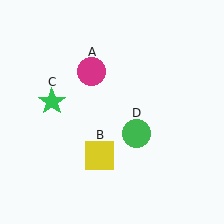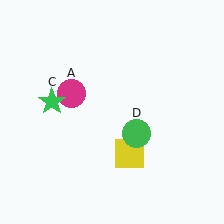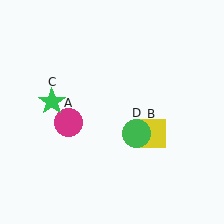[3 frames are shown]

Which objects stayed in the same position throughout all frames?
Green star (object C) and green circle (object D) remained stationary.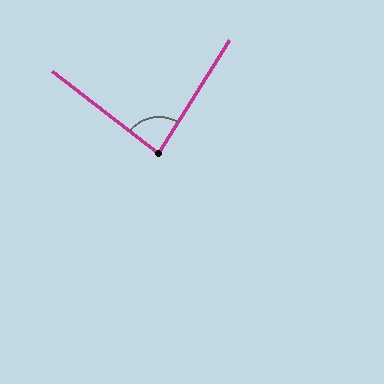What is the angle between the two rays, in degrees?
Approximately 84 degrees.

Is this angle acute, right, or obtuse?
It is acute.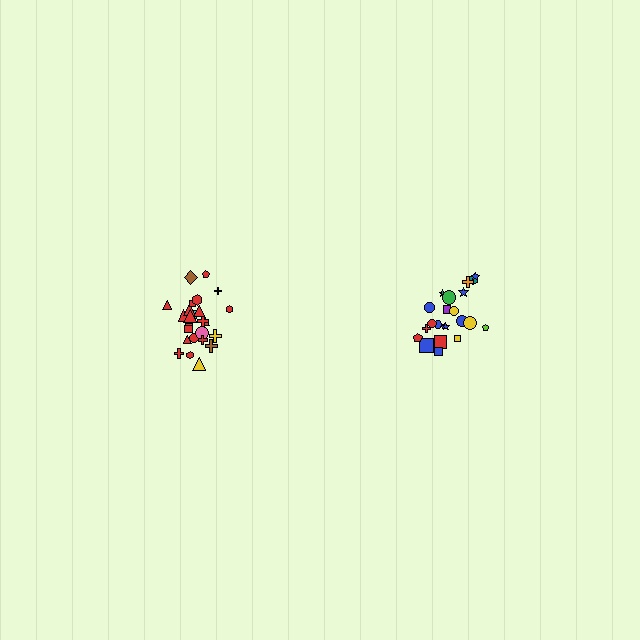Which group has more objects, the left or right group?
The left group.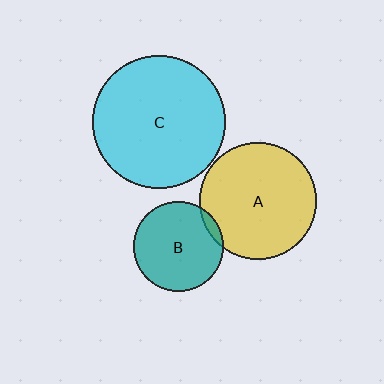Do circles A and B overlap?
Yes.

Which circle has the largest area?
Circle C (cyan).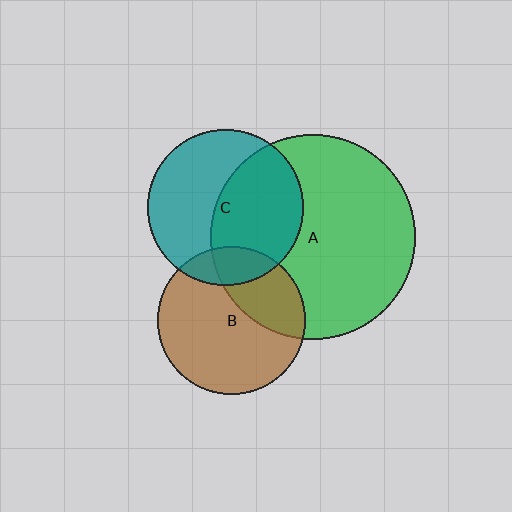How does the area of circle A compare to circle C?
Approximately 1.7 times.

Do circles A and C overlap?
Yes.